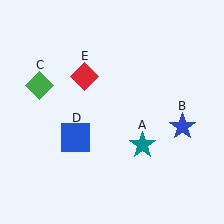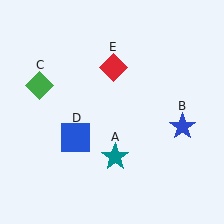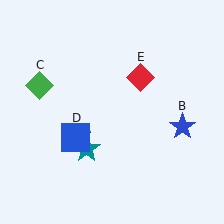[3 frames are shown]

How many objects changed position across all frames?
2 objects changed position: teal star (object A), red diamond (object E).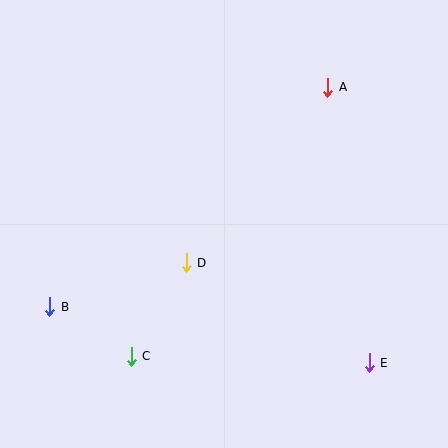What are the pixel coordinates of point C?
Point C is at (131, 356).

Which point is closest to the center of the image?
Point D at (186, 263) is closest to the center.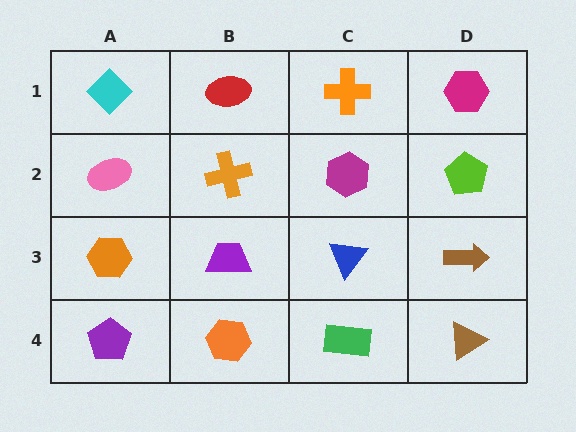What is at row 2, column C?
A magenta hexagon.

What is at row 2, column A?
A pink ellipse.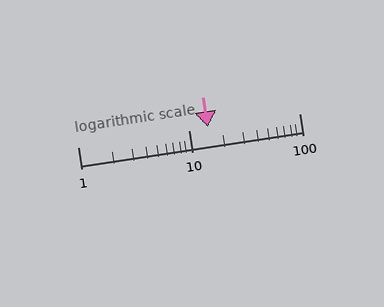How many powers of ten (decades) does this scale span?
The scale spans 2 decades, from 1 to 100.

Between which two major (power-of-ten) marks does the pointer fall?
The pointer is between 10 and 100.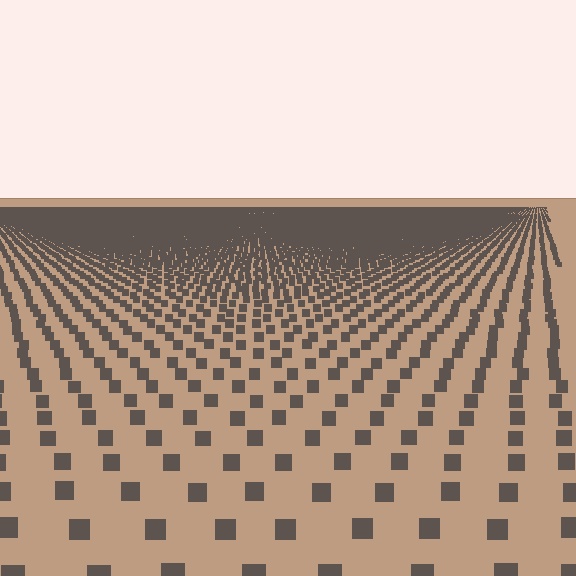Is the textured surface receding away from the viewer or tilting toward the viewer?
The surface is receding away from the viewer. Texture elements get smaller and denser toward the top.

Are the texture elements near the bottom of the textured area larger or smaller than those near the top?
Larger. Near the bottom, elements are closer to the viewer and appear at a bigger on-screen size.